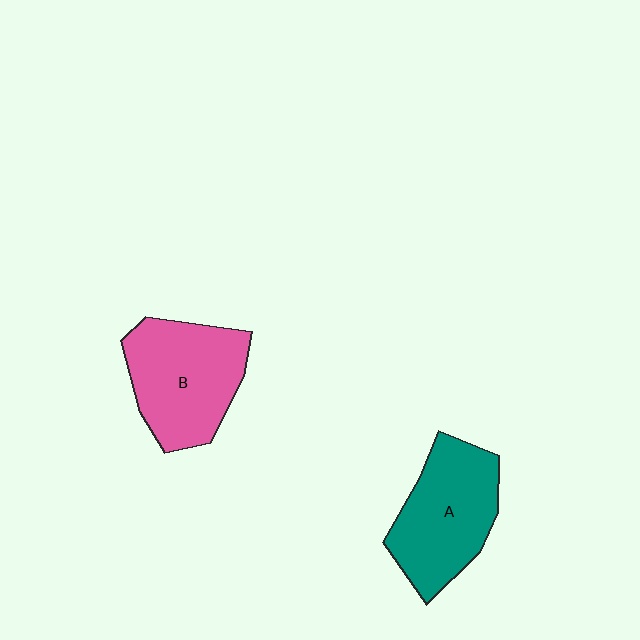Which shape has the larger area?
Shape B (pink).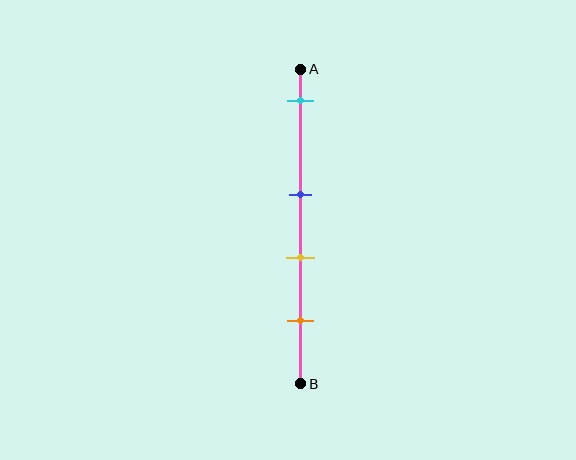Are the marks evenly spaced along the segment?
No, the marks are not evenly spaced.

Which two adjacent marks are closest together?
The blue and yellow marks are the closest adjacent pair.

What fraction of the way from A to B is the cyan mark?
The cyan mark is approximately 10% (0.1) of the way from A to B.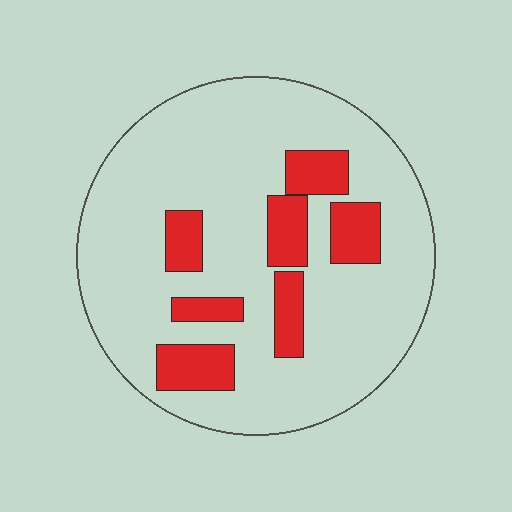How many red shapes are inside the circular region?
7.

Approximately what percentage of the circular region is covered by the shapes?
Approximately 20%.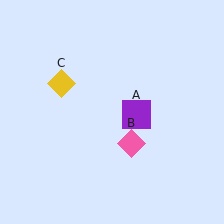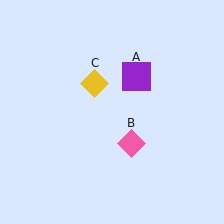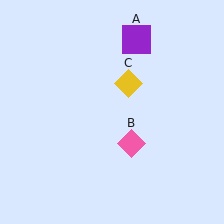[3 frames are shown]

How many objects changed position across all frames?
2 objects changed position: purple square (object A), yellow diamond (object C).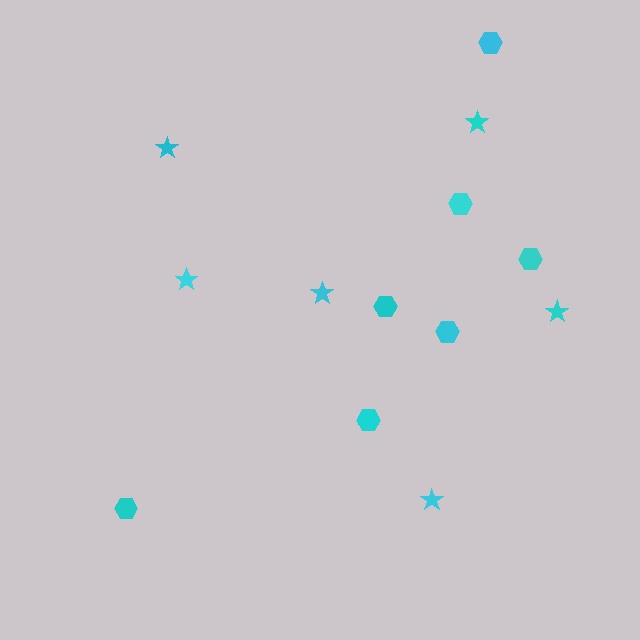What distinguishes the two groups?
There are 2 groups: one group of hexagons (7) and one group of stars (6).